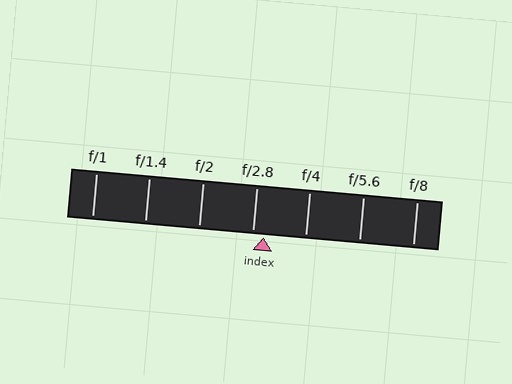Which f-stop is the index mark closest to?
The index mark is closest to f/2.8.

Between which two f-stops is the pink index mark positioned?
The index mark is between f/2.8 and f/4.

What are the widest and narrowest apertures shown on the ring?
The widest aperture shown is f/1 and the narrowest is f/8.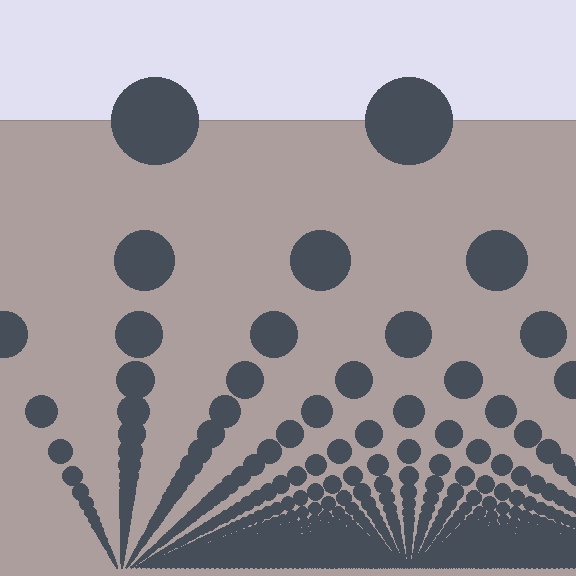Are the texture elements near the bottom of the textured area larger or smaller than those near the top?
Smaller. The gradient is inverted — elements near the bottom are smaller and denser.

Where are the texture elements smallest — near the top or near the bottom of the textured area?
Near the bottom.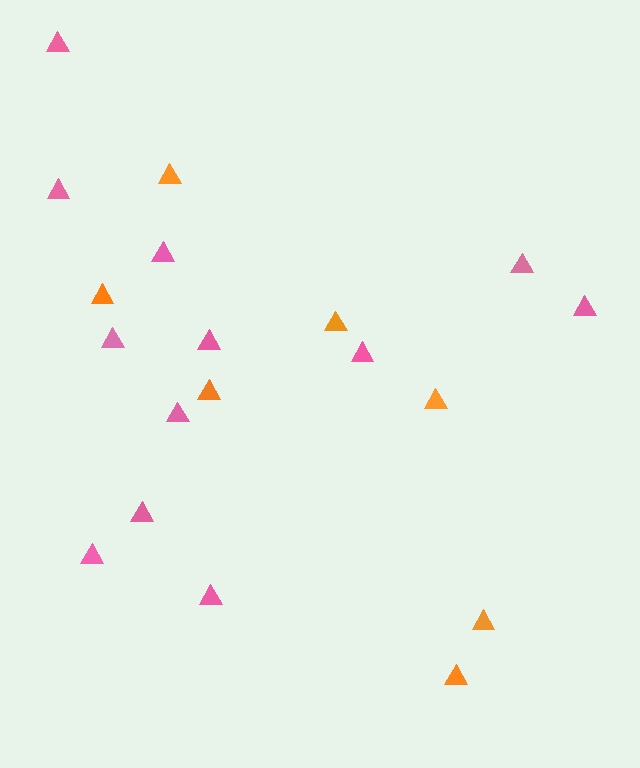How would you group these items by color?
There are 2 groups: one group of pink triangles (12) and one group of orange triangles (7).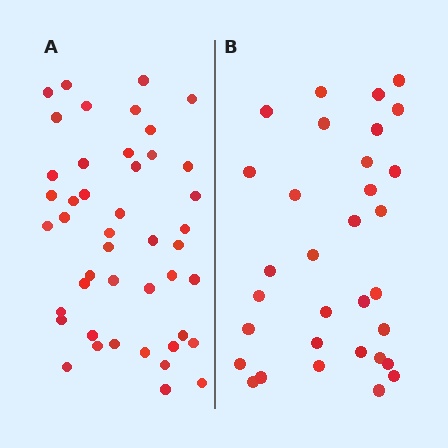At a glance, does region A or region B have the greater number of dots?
Region A (the left region) has more dots.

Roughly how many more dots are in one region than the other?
Region A has approximately 15 more dots than region B.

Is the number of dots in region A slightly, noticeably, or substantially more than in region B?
Region A has noticeably more, but not dramatically so. The ratio is roughly 1.4 to 1.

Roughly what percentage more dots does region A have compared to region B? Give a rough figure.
About 40% more.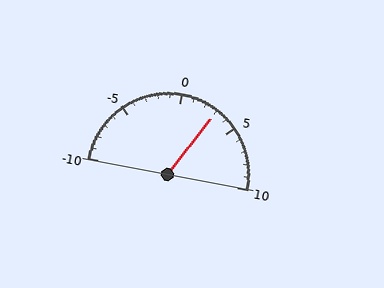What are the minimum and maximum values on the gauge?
The gauge ranges from -10 to 10.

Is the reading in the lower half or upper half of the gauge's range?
The reading is in the upper half of the range (-10 to 10).